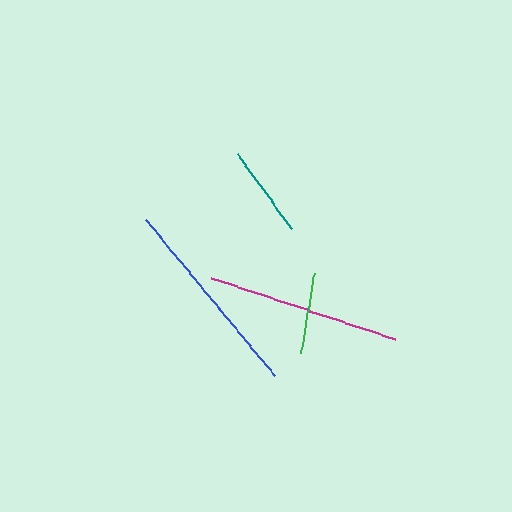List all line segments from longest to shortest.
From longest to shortest: blue, magenta, teal, green.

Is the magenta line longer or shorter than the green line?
The magenta line is longer than the green line.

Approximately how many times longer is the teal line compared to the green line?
The teal line is approximately 1.1 times the length of the green line.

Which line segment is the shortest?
The green line is the shortest at approximately 82 pixels.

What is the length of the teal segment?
The teal segment is approximately 92 pixels long.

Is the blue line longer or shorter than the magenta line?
The blue line is longer than the magenta line.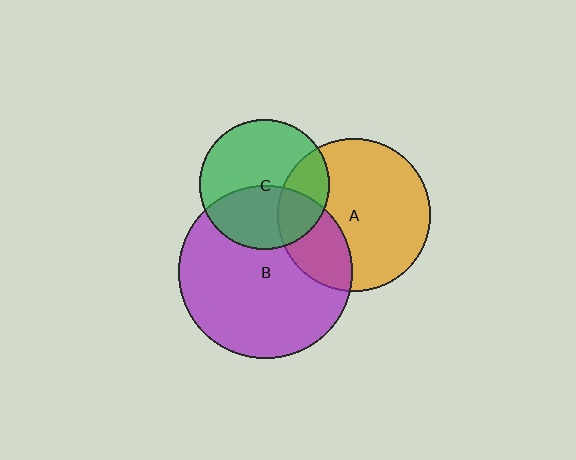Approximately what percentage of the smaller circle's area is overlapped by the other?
Approximately 40%.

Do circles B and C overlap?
Yes.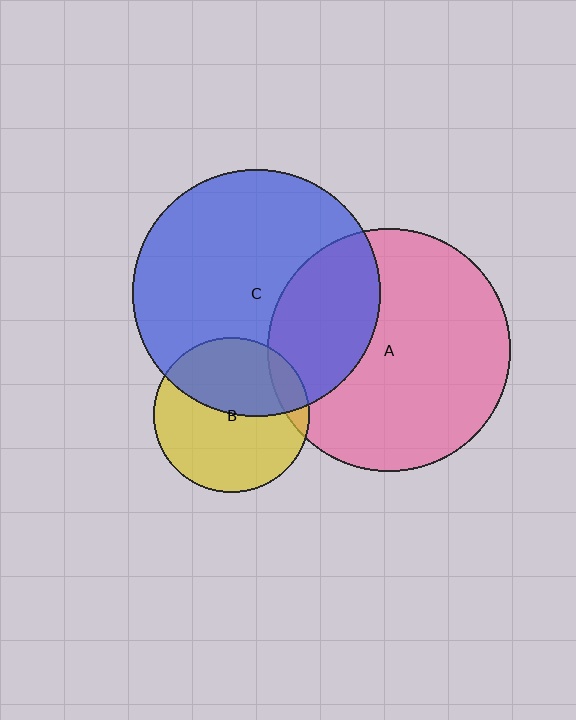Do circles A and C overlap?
Yes.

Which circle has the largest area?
Circle C (blue).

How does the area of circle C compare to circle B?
Approximately 2.5 times.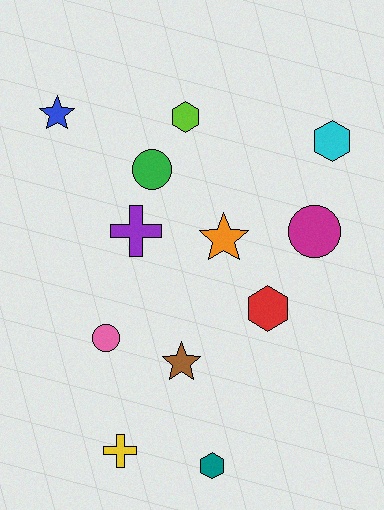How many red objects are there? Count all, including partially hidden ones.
There is 1 red object.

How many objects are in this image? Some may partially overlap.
There are 12 objects.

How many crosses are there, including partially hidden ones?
There are 2 crosses.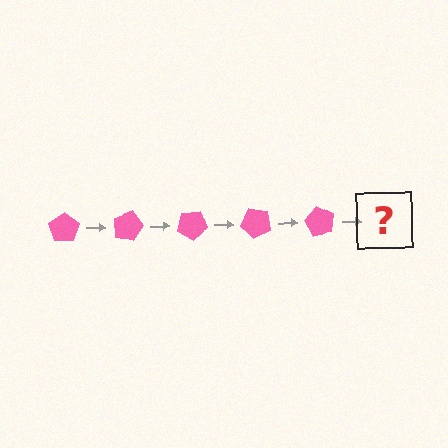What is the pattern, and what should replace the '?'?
The pattern is that the pentagon rotates 15 degrees each step. The '?' should be a pink pentagon rotated 75 degrees.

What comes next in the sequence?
The next element should be a pink pentagon rotated 75 degrees.